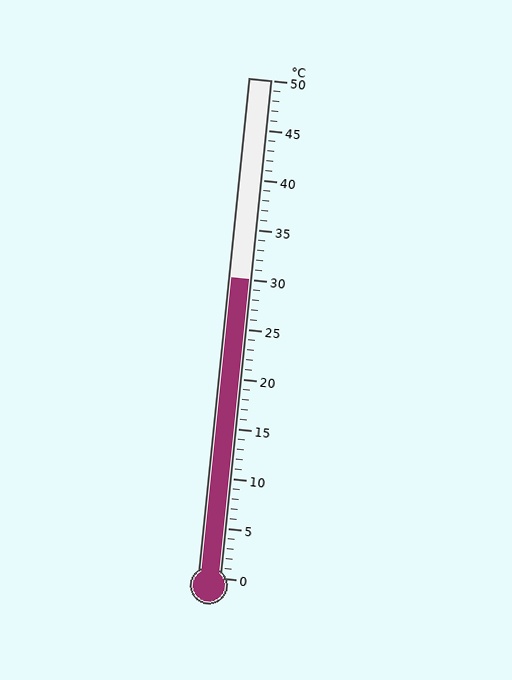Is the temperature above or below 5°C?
The temperature is above 5°C.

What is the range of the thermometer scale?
The thermometer scale ranges from 0°C to 50°C.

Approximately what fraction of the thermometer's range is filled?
The thermometer is filled to approximately 60% of its range.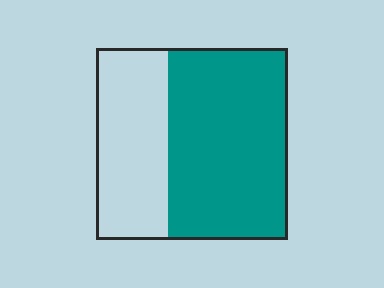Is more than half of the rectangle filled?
Yes.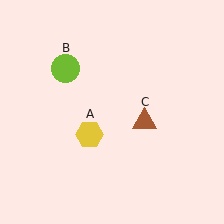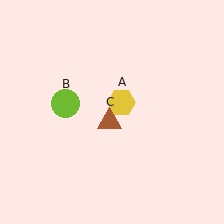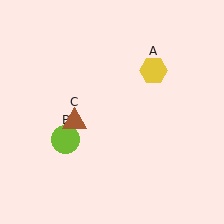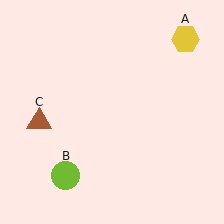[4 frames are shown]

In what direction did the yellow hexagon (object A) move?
The yellow hexagon (object A) moved up and to the right.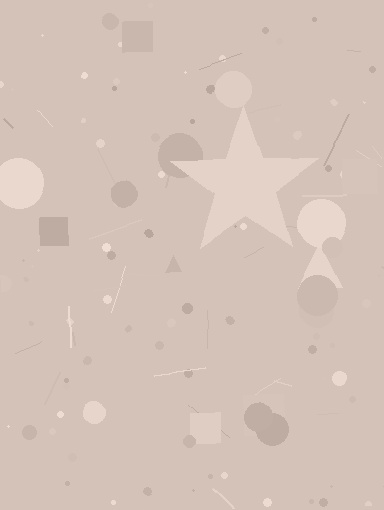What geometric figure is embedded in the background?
A star is embedded in the background.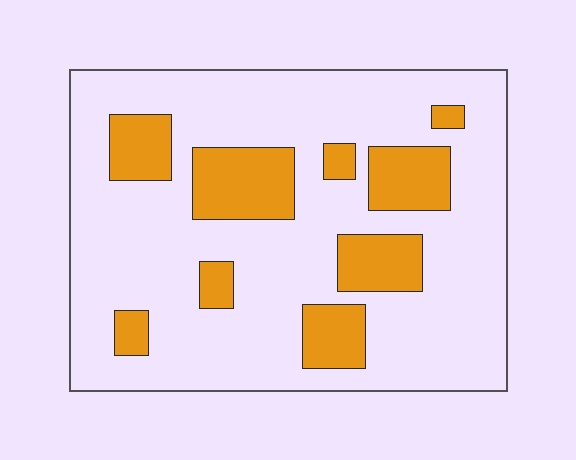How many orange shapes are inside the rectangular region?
9.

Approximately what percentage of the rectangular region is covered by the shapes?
Approximately 20%.